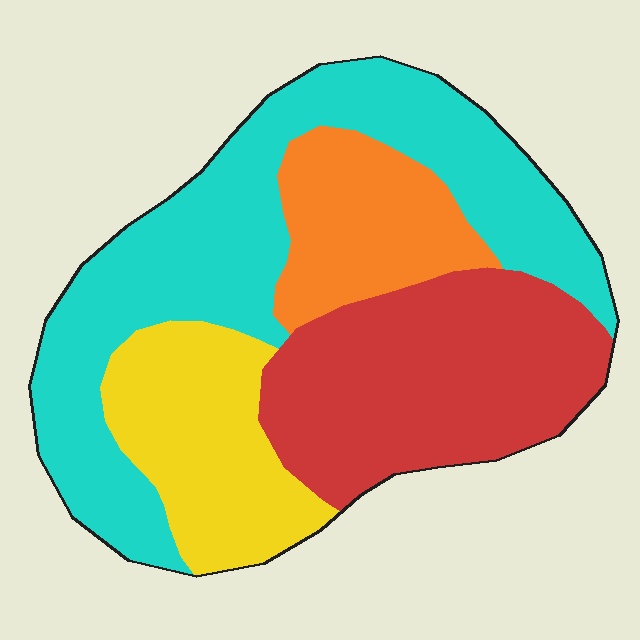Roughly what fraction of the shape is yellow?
Yellow takes up about one sixth (1/6) of the shape.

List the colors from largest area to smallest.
From largest to smallest: cyan, red, yellow, orange.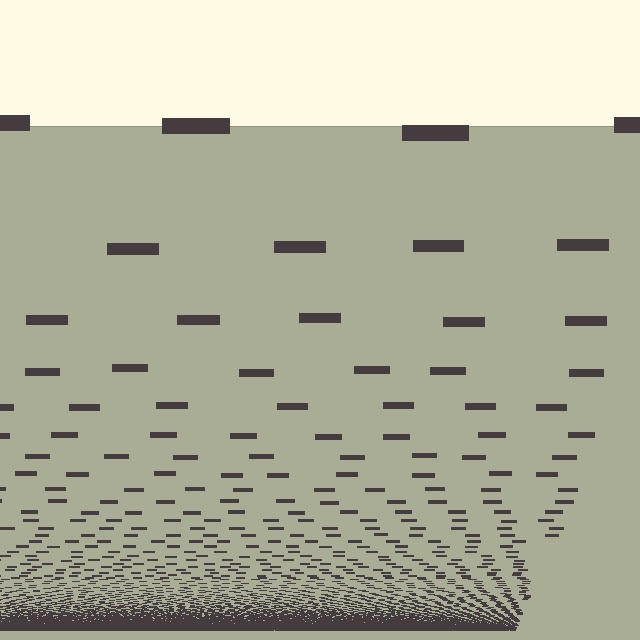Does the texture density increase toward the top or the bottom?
Density increases toward the bottom.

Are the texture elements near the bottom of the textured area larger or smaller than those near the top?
Smaller. The gradient is inverted — elements near the bottom are smaller and denser.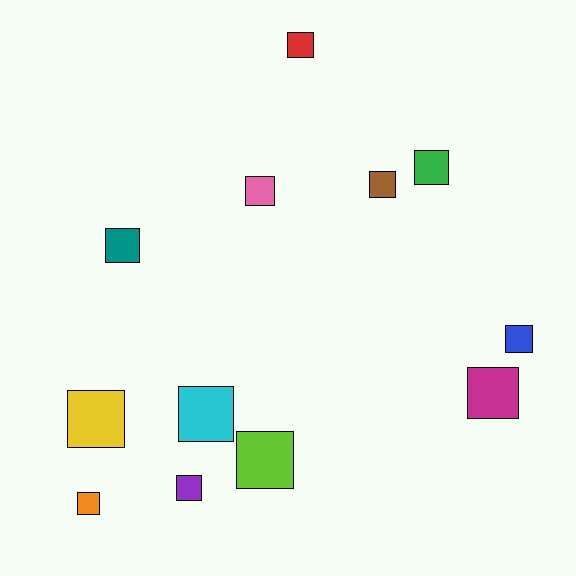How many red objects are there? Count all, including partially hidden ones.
There is 1 red object.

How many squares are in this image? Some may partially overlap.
There are 12 squares.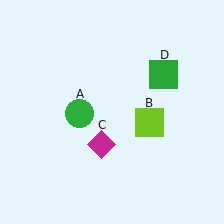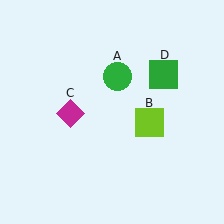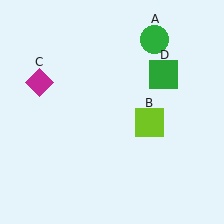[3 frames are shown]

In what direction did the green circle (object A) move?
The green circle (object A) moved up and to the right.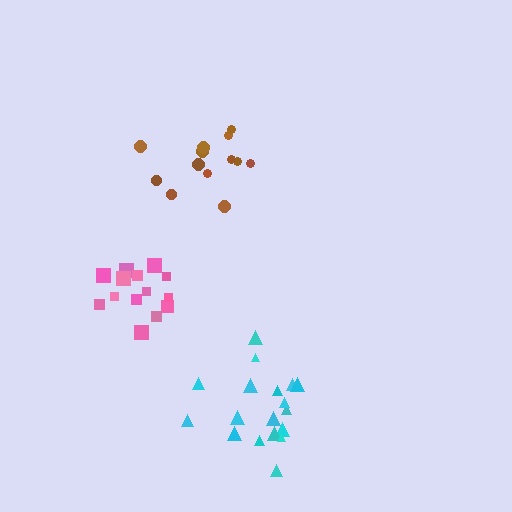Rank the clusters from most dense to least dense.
pink, cyan, brown.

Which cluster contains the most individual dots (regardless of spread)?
Cyan (18).